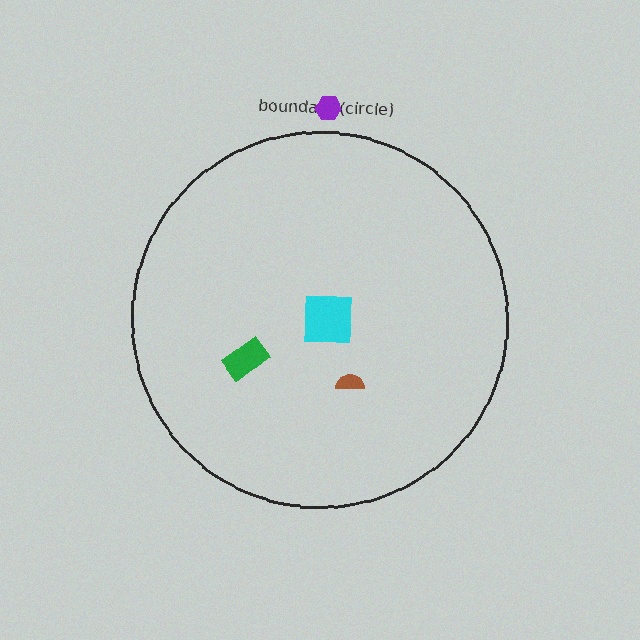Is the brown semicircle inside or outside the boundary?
Inside.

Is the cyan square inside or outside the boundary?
Inside.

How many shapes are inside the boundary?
3 inside, 1 outside.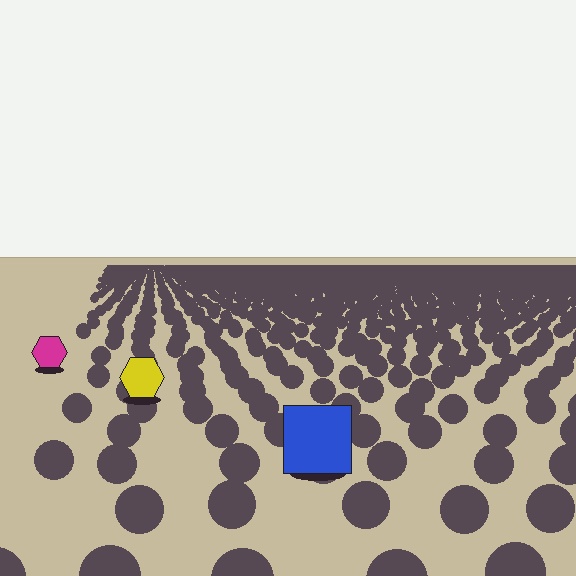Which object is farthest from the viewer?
The magenta hexagon is farthest from the viewer. It appears smaller and the ground texture around it is denser.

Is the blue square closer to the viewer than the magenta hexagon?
Yes. The blue square is closer — you can tell from the texture gradient: the ground texture is coarser near it.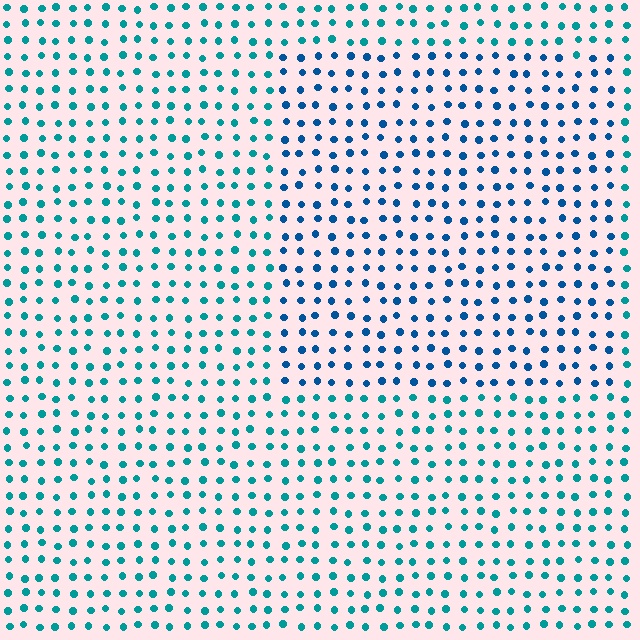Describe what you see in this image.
The image is filled with small teal elements in a uniform arrangement. A rectangle-shaped region is visible where the elements are tinted to a slightly different hue, forming a subtle color boundary.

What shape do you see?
I see a rectangle.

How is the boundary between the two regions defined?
The boundary is defined purely by a slight shift in hue (about 28 degrees). Spacing, size, and orientation are identical on both sides.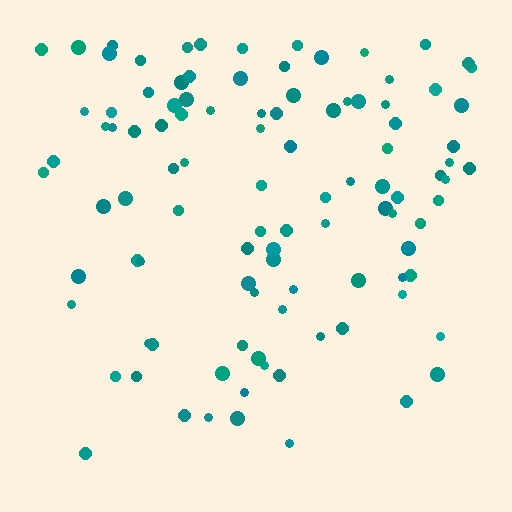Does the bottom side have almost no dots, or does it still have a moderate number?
Still a moderate number, just noticeably fewer than the top.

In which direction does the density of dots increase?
From bottom to top, with the top side densest.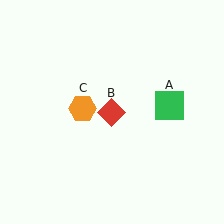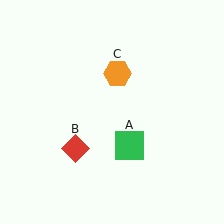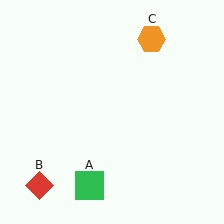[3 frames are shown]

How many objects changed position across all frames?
3 objects changed position: green square (object A), red diamond (object B), orange hexagon (object C).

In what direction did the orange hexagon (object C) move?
The orange hexagon (object C) moved up and to the right.